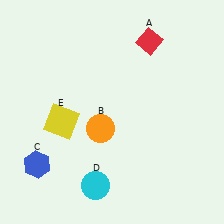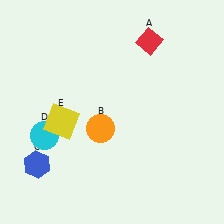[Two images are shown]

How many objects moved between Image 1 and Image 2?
1 object moved between the two images.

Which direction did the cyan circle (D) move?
The cyan circle (D) moved left.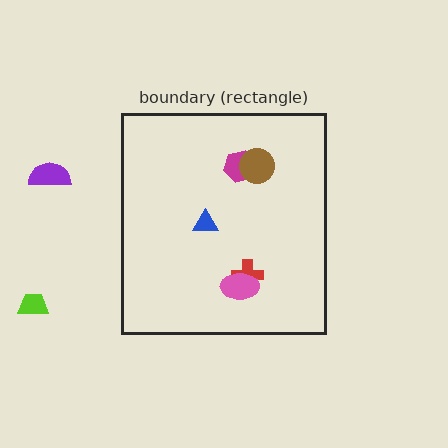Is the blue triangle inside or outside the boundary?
Inside.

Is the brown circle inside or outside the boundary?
Inside.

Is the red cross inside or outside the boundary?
Inside.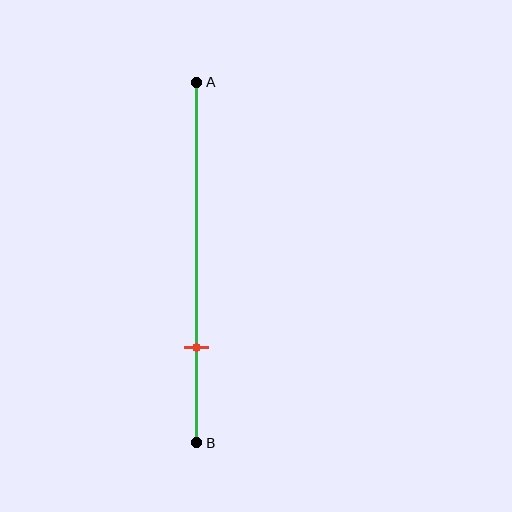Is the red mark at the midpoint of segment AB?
No, the mark is at about 75% from A, not at the 50% midpoint.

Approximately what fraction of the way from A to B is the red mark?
The red mark is approximately 75% of the way from A to B.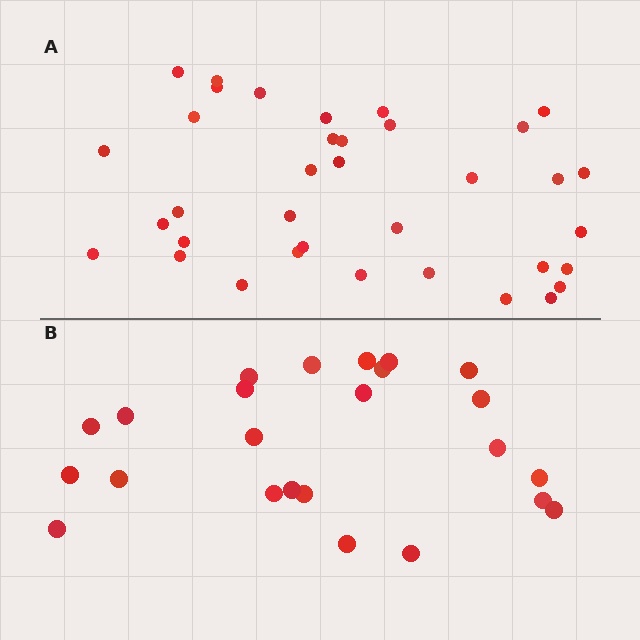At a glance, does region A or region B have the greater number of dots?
Region A (the top region) has more dots.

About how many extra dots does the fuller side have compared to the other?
Region A has roughly 12 or so more dots than region B.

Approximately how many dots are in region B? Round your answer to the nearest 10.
About 20 dots. (The exact count is 24, which rounds to 20.)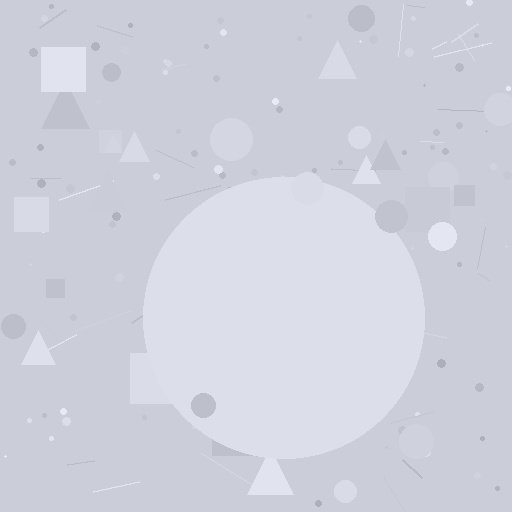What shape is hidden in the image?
A circle is hidden in the image.